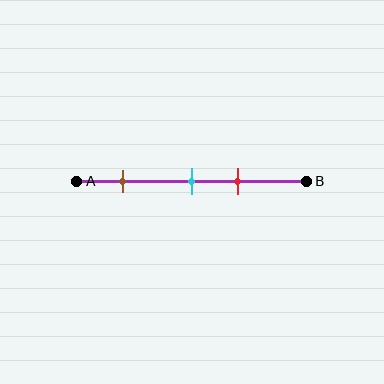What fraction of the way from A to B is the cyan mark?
The cyan mark is approximately 50% (0.5) of the way from A to B.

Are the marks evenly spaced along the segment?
No, the marks are not evenly spaced.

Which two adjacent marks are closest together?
The cyan and red marks are the closest adjacent pair.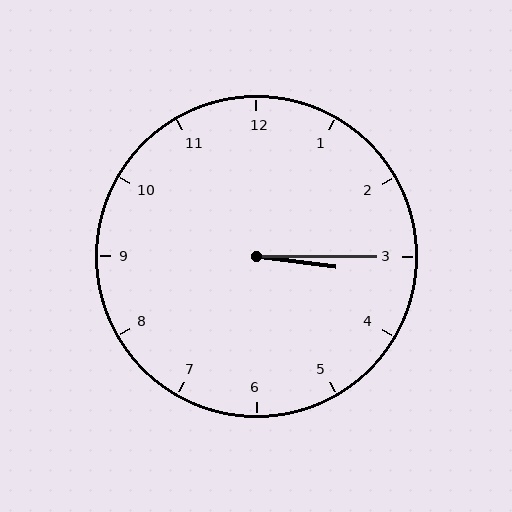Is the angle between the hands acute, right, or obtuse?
It is acute.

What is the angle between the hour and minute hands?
Approximately 8 degrees.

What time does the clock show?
3:15.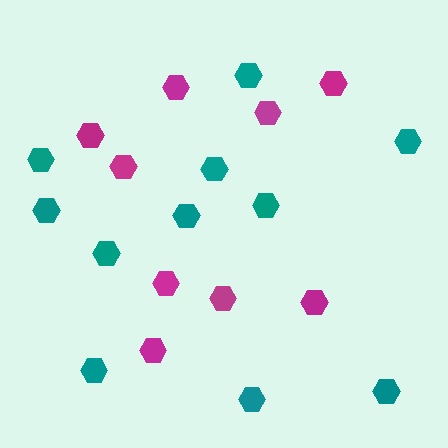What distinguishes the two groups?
There are 2 groups: one group of magenta hexagons (9) and one group of teal hexagons (11).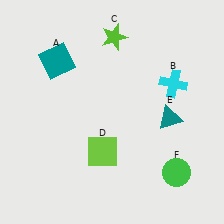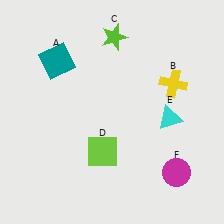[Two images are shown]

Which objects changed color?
B changed from cyan to yellow. E changed from teal to cyan. F changed from green to magenta.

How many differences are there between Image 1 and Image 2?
There are 3 differences between the two images.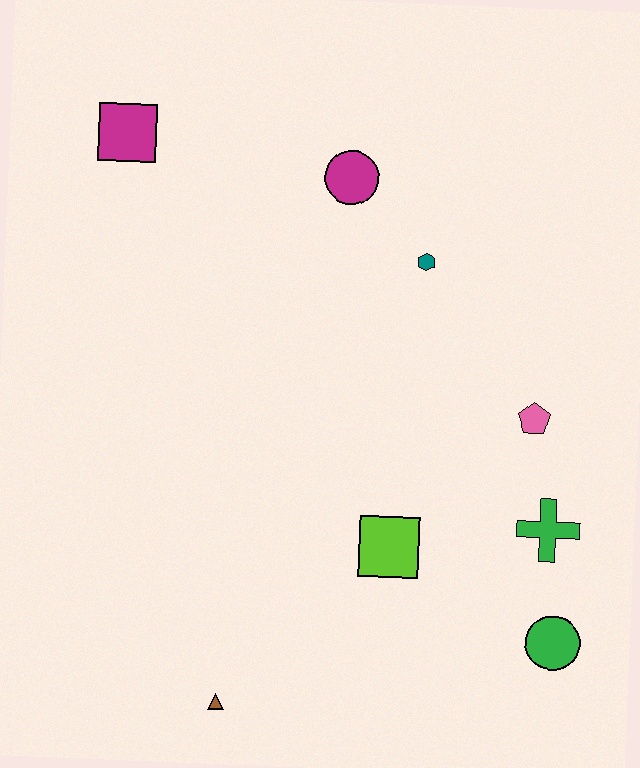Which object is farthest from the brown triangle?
The magenta square is farthest from the brown triangle.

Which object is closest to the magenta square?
The magenta circle is closest to the magenta square.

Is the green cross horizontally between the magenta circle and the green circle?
Yes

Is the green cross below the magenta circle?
Yes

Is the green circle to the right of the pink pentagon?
Yes